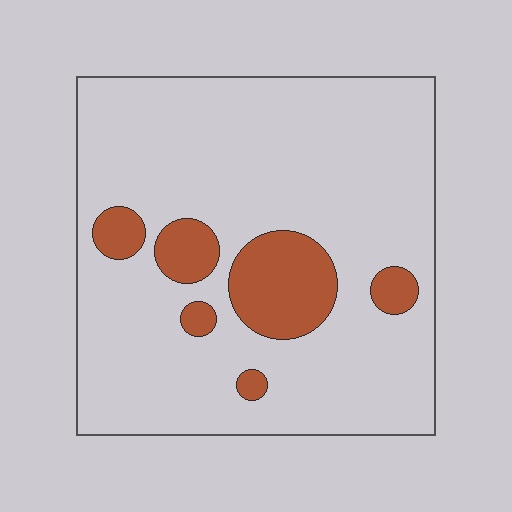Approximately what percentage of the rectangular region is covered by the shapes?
Approximately 15%.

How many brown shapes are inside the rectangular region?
6.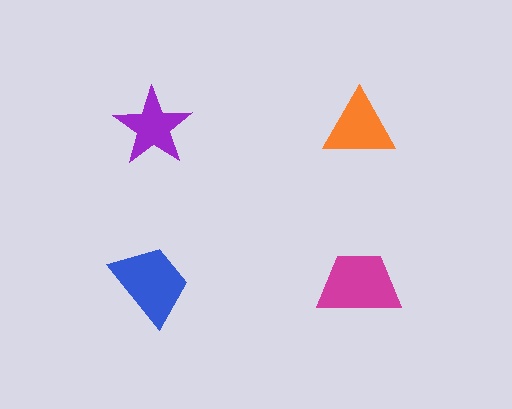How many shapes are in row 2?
2 shapes.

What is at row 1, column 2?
An orange triangle.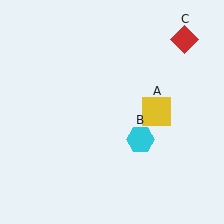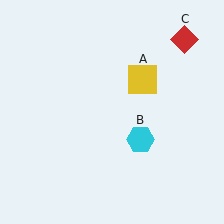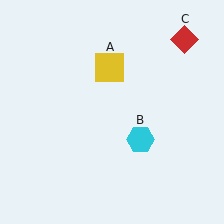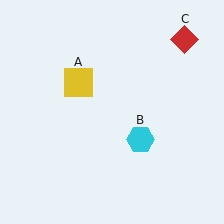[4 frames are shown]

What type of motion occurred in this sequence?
The yellow square (object A) rotated counterclockwise around the center of the scene.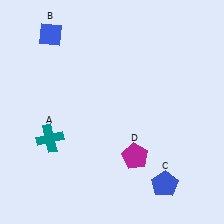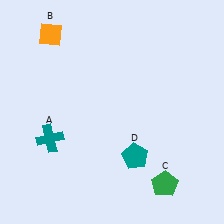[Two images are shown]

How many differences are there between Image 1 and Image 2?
There are 3 differences between the two images.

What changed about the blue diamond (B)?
In Image 1, B is blue. In Image 2, it changed to orange.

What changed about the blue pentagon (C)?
In Image 1, C is blue. In Image 2, it changed to green.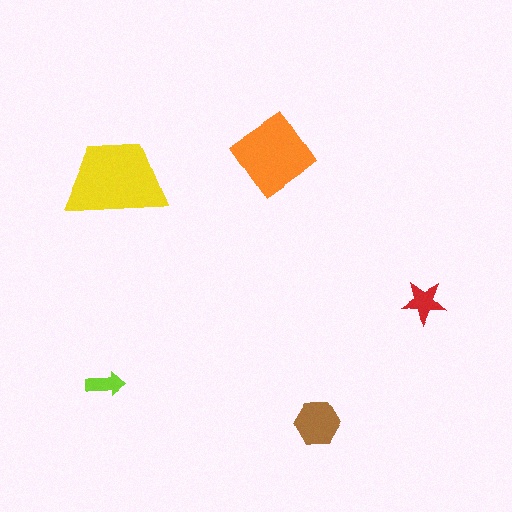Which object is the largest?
The yellow trapezoid.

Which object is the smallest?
The lime arrow.